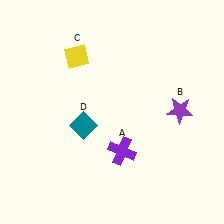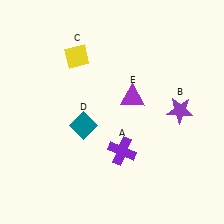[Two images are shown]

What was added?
A purple triangle (E) was added in Image 2.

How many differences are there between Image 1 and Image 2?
There is 1 difference between the two images.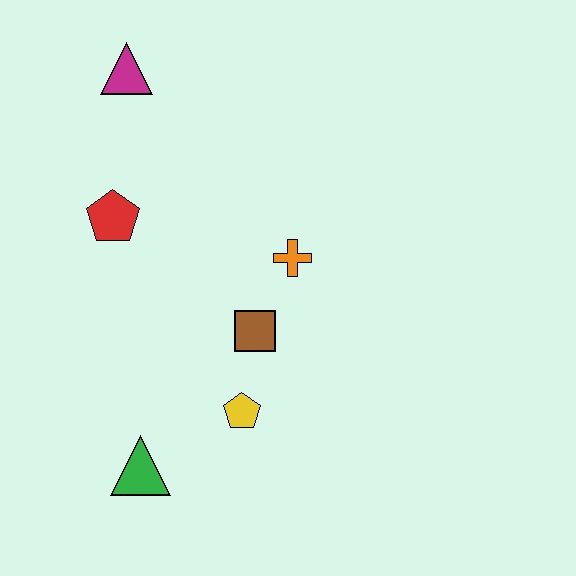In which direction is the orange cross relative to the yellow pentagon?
The orange cross is above the yellow pentagon.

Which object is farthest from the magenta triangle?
The green triangle is farthest from the magenta triangle.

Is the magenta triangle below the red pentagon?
No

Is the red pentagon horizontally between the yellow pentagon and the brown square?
No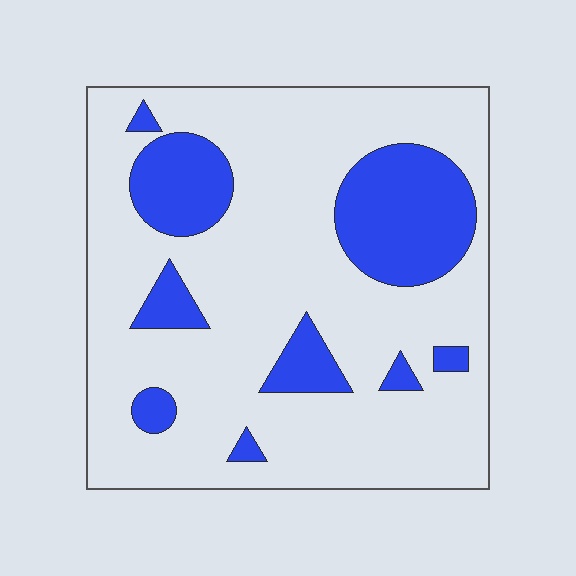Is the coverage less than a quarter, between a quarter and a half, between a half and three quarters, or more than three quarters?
Less than a quarter.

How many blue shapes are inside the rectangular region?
9.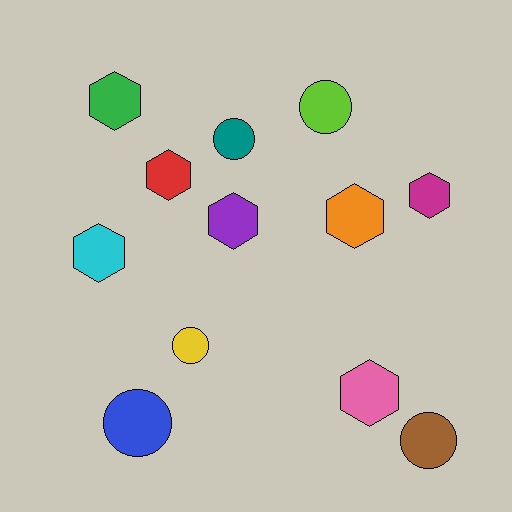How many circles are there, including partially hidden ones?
There are 5 circles.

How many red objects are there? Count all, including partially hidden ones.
There is 1 red object.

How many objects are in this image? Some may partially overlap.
There are 12 objects.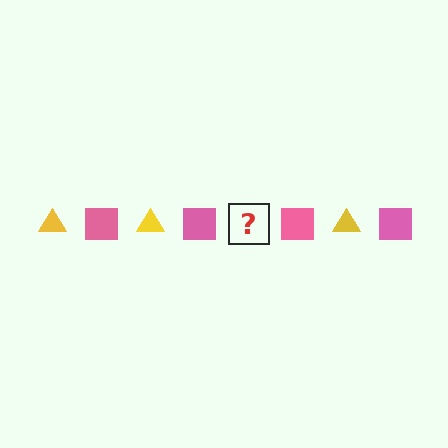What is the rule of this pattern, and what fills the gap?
The rule is that the pattern alternates between yellow triangle and pink square. The gap should be filled with a yellow triangle.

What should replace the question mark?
The question mark should be replaced with a yellow triangle.